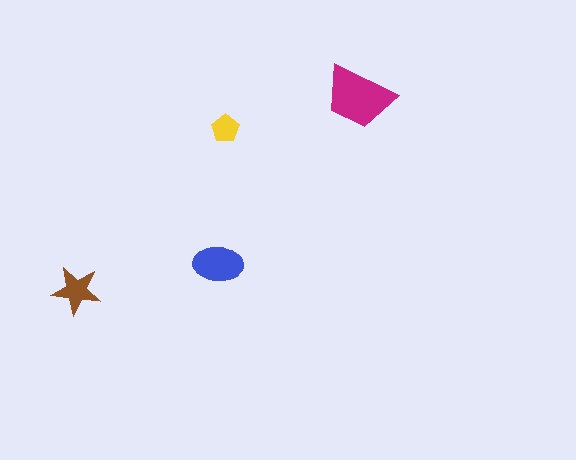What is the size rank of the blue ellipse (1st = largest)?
2nd.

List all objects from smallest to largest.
The yellow pentagon, the brown star, the blue ellipse, the magenta trapezoid.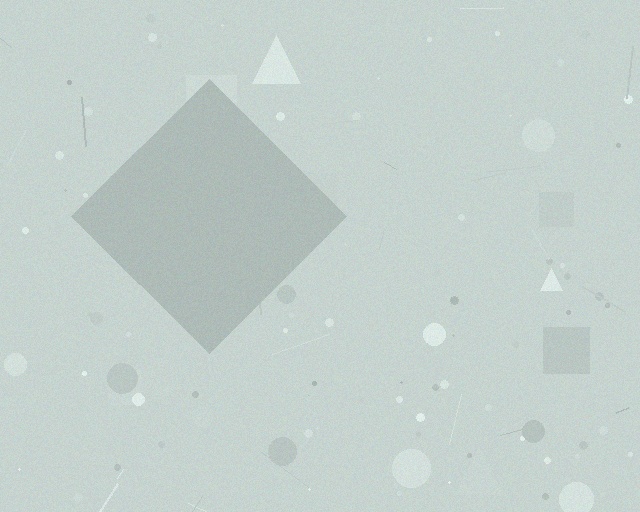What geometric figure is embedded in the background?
A diamond is embedded in the background.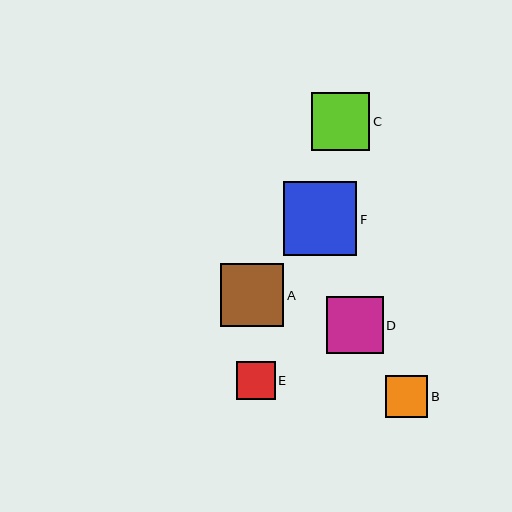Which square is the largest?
Square F is the largest with a size of approximately 74 pixels.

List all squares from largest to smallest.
From largest to smallest: F, A, C, D, B, E.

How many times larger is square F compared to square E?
Square F is approximately 1.9 times the size of square E.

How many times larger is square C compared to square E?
Square C is approximately 1.5 times the size of square E.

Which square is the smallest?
Square E is the smallest with a size of approximately 39 pixels.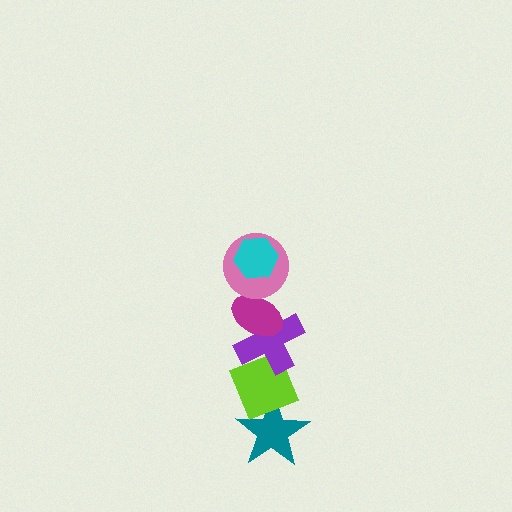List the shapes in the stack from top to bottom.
From top to bottom: the cyan hexagon, the pink circle, the magenta ellipse, the purple cross, the lime diamond, the teal star.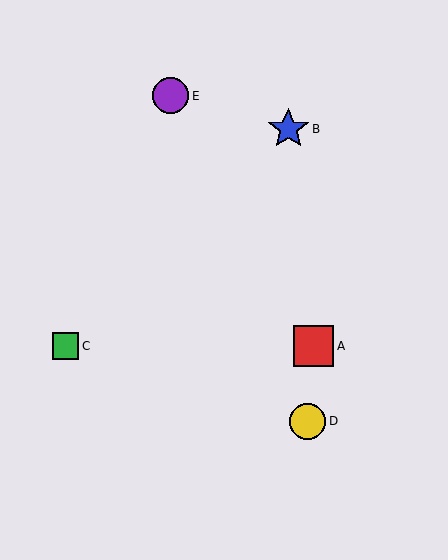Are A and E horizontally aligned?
No, A is at y≈346 and E is at y≈96.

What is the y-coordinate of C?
Object C is at y≈346.